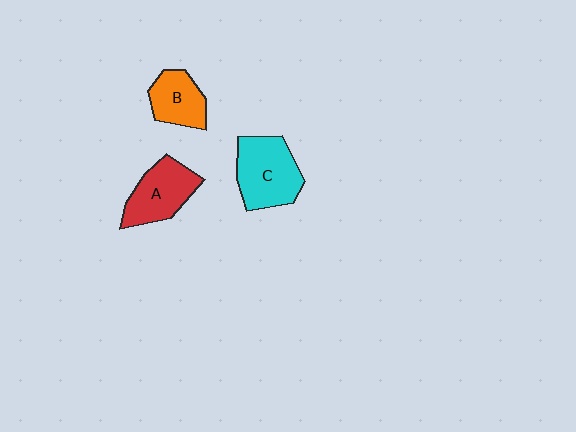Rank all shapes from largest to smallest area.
From largest to smallest: C (cyan), A (red), B (orange).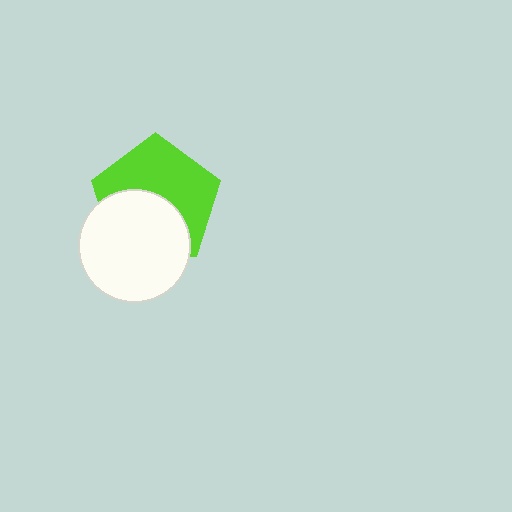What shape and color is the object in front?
The object in front is a white circle.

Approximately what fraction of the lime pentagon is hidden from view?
Roughly 45% of the lime pentagon is hidden behind the white circle.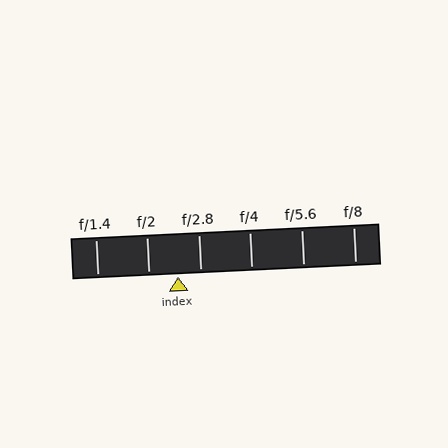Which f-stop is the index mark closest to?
The index mark is closest to f/2.8.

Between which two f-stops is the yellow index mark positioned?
The index mark is between f/2 and f/2.8.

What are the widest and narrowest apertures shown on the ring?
The widest aperture shown is f/1.4 and the narrowest is f/8.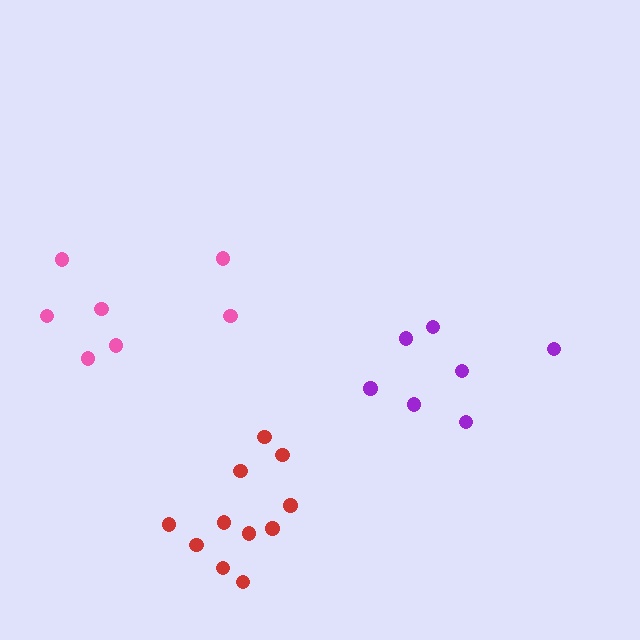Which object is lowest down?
The red cluster is bottommost.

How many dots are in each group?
Group 1: 11 dots, Group 2: 7 dots, Group 3: 7 dots (25 total).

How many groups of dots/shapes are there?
There are 3 groups.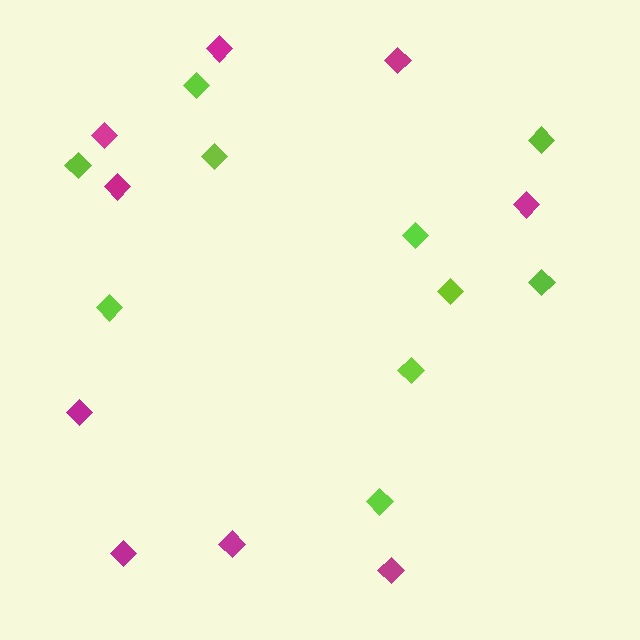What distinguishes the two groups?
There are 2 groups: one group of lime diamonds (10) and one group of magenta diamonds (9).